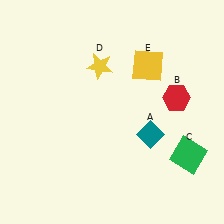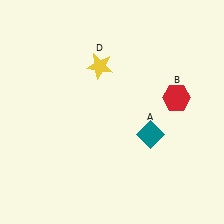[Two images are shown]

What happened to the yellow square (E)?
The yellow square (E) was removed in Image 2. It was in the top-right area of Image 1.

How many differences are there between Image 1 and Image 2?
There are 2 differences between the two images.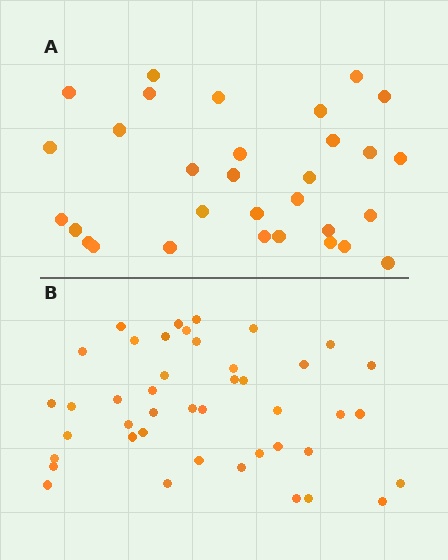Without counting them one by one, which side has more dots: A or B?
Region B (the bottom region) has more dots.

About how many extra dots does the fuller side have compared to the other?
Region B has roughly 12 or so more dots than region A.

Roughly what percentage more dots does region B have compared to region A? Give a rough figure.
About 40% more.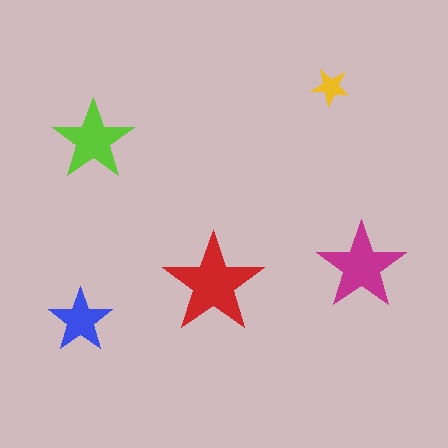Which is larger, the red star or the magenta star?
The red one.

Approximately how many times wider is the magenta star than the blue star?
About 1.5 times wider.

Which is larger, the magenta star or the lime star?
The magenta one.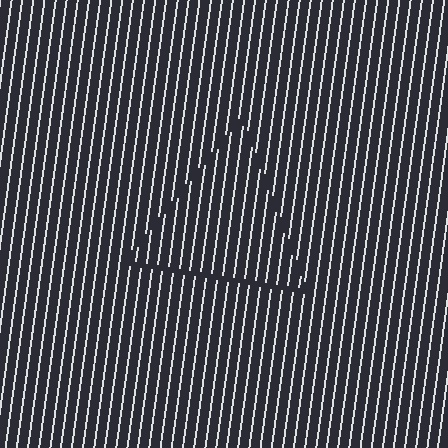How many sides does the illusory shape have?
3 sides — the line-ends trace a triangle.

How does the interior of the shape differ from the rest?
The interior of the shape contains the same grating, shifted by half a period — the contour is defined by the phase discontinuity where line-ends from the inner and outer gratings abut.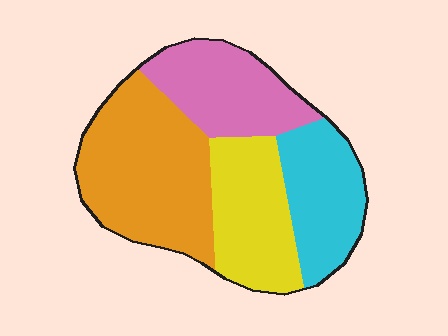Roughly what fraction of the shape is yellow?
Yellow takes up about one quarter (1/4) of the shape.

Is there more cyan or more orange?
Orange.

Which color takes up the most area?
Orange, at roughly 35%.